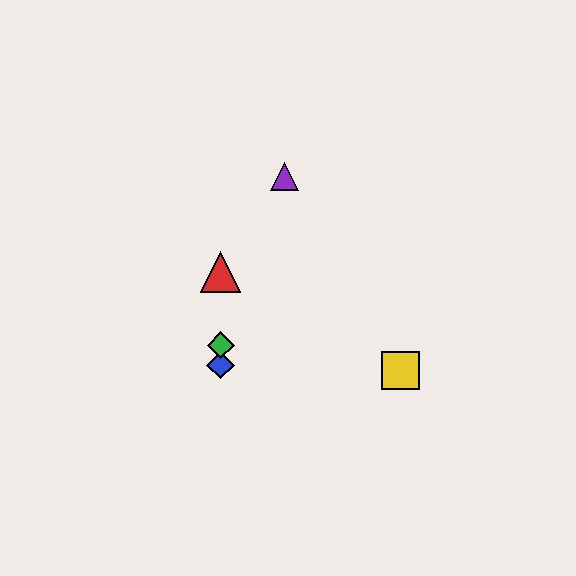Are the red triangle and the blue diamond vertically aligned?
Yes, both are at x≈221.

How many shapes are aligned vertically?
3 shapes (the red triangle, the blue diamond, the green diamond) are aligned vertically.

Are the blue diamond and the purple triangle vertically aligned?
No, the blue diamond is at x≈221 and the purple triangle is at x≈284.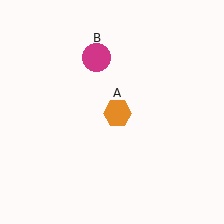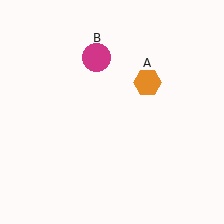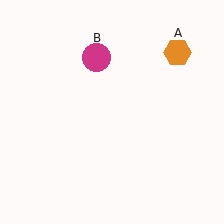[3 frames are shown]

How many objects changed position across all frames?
1 object changed position: orange hexagon (object A).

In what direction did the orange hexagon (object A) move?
The orange hexagon (object A) moved up and to the right.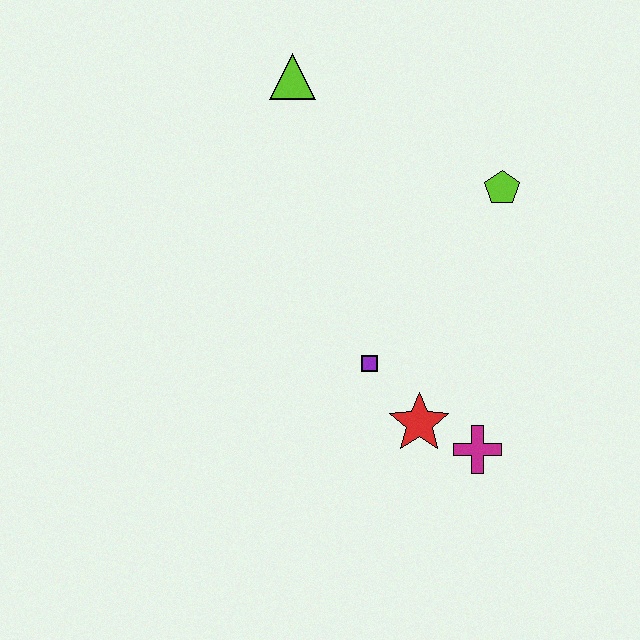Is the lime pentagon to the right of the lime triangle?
Yes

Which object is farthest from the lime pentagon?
The magenta cross is farthest from the lime pentagon.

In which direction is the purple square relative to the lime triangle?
The purple square is below the lime triangle.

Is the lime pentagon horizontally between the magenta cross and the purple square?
No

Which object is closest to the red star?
The magenta cross is closest to the red star.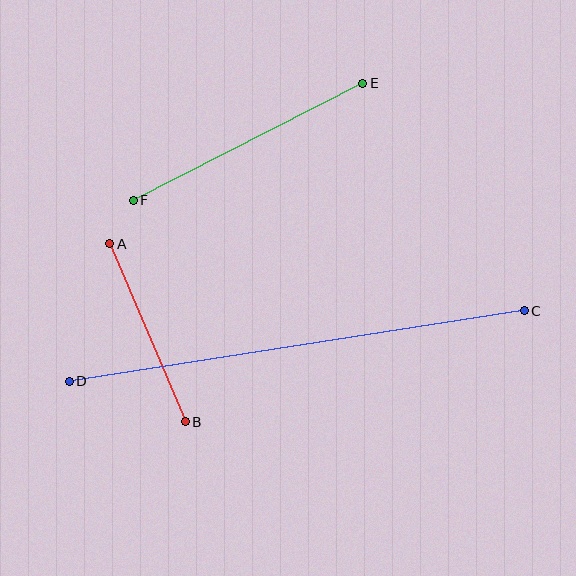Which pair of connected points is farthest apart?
Points C and D are farthest apart.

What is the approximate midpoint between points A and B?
The midpoint is at approximately (147, 333) pixels.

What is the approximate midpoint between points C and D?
The midpoint is at approximately (297, 346) pixels.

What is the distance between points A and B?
The distance is approximately 194 pixels.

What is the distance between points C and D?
The distance is approximately 460 pixels.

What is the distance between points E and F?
The distance is approximately 258 pixels.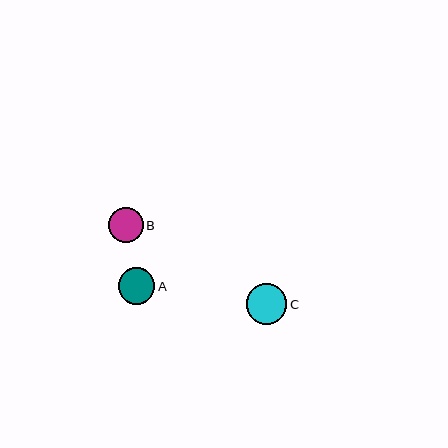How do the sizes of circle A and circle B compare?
Circle A and circle B are approximately the same size.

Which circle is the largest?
Circle C is the largest with a size of approximately 41 pixels.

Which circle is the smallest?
Circle B is the smallest with a size of approximately 35 pixels.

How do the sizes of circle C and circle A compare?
Circle C and circle A are approximately the same size.